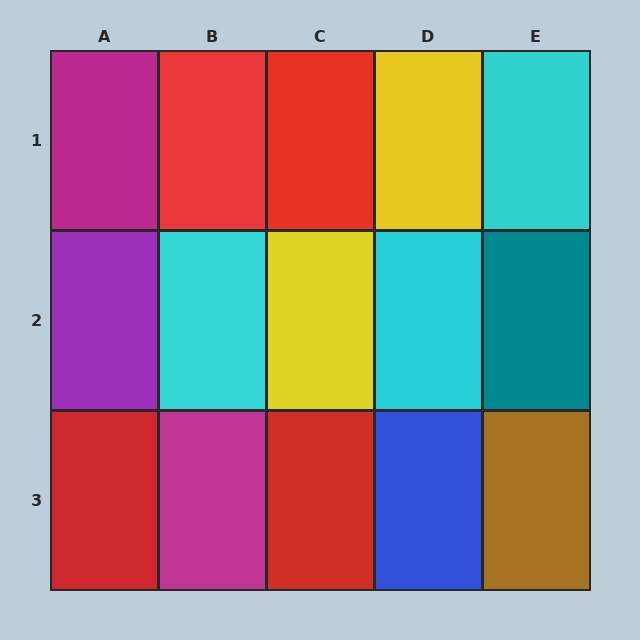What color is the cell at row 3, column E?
Brown.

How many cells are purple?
1 cell is purple.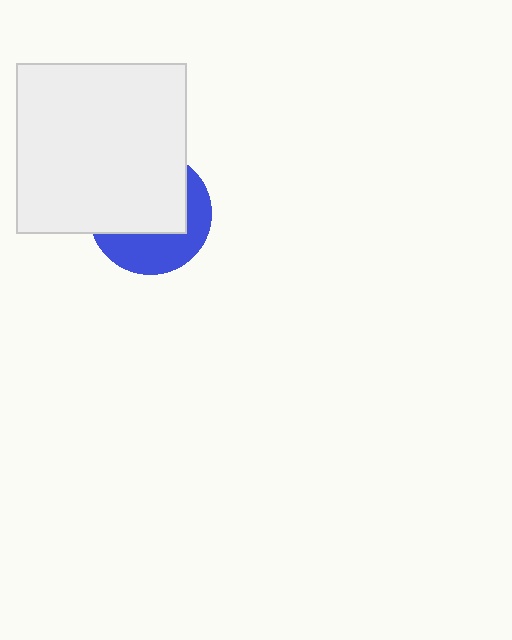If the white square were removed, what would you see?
You would see the complete blue circle.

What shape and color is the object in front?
The object in front is a white square.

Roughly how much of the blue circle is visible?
A small part of it is visible (roughly 41%).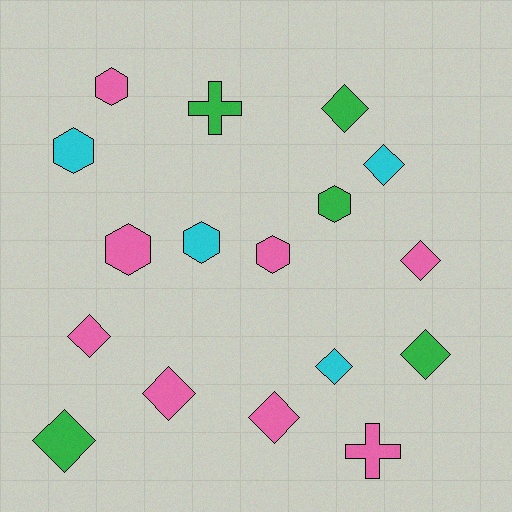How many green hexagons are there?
There is 1 green hexagon.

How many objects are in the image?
There are 17 objects.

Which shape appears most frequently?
Diamond, with 9 objects.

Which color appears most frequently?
Pink, with 8 objects.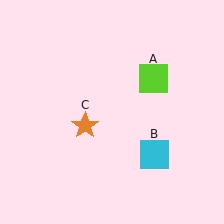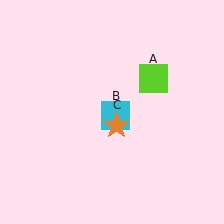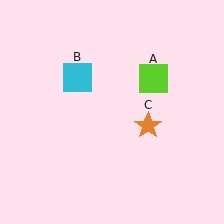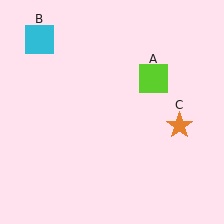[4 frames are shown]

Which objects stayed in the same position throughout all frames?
Lime square (object A) remained stationary.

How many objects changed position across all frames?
2 objects changed position: cyan square (object B), orange star (object C).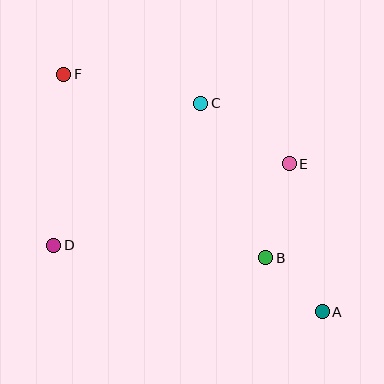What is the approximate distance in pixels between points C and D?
The distance between C and D is approximately 204 pixels.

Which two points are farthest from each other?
Points A and F are farthest from each other.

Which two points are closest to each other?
Points A and B are closest to each other.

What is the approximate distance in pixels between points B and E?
The distance between B and E is approximately 97 pixels.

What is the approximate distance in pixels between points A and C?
The distance between A and C is approximately 241 pixels.